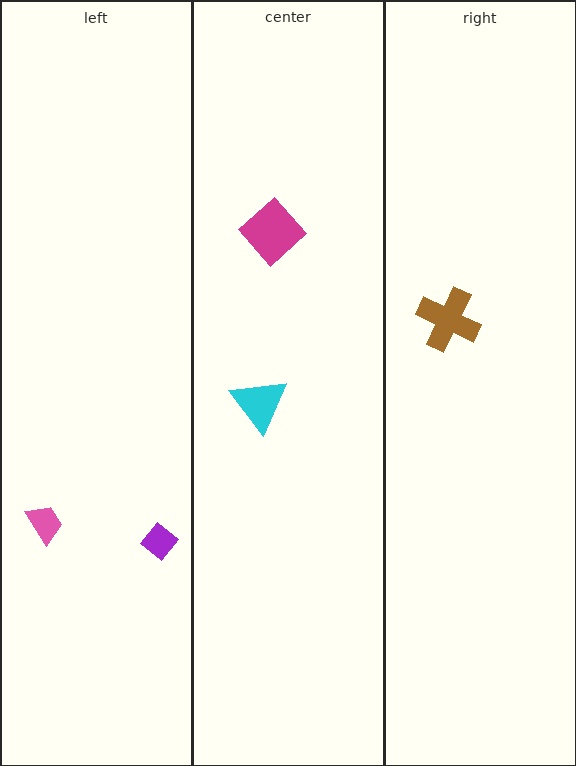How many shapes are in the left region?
2.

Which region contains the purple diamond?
The left region.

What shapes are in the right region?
The brown cross.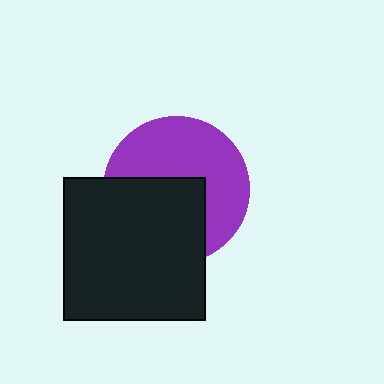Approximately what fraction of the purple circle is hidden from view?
Roughly 44% of the purple circle is hidden behind the black square.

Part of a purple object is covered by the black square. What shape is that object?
It is a circle.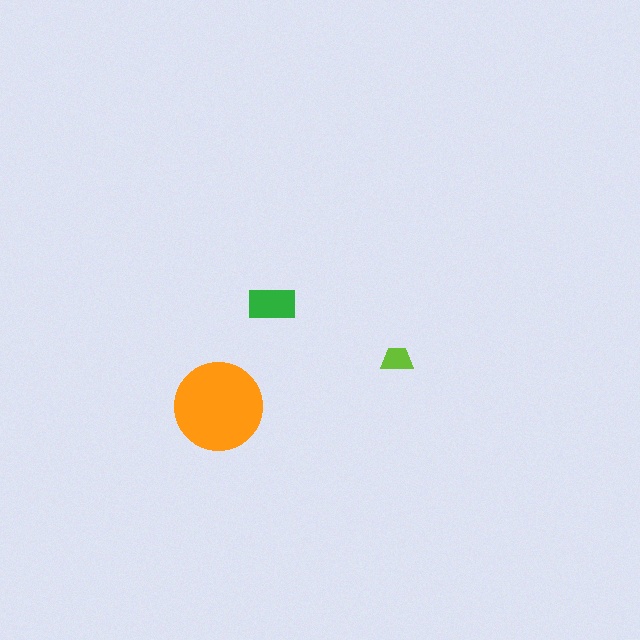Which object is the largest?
The orange circle.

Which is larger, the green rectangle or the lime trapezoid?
The green rectangle.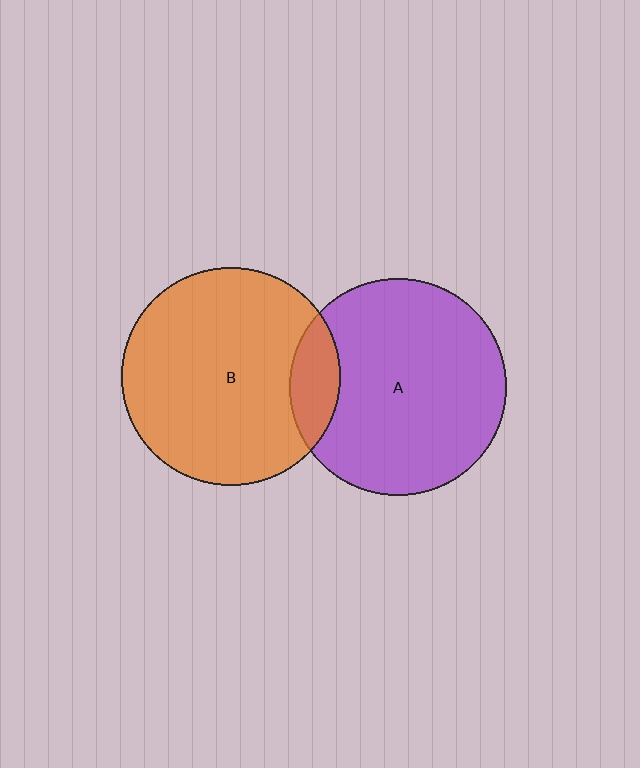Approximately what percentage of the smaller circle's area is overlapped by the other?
Approximately 15%.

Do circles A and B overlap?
Yes.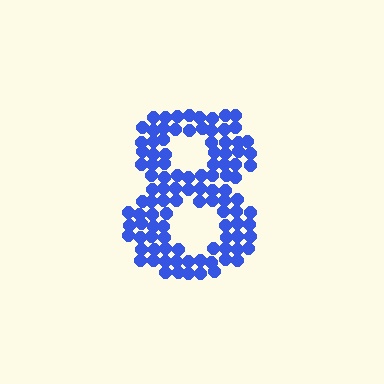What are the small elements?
The small elements are circles.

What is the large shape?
The large shape is the digit 8.